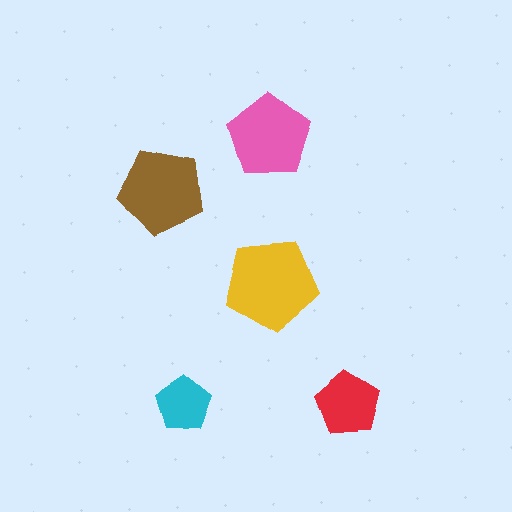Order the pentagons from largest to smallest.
the yellow one, the brown one, the pink one, the red one, the cyan one.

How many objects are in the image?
There are 5 objects in the image.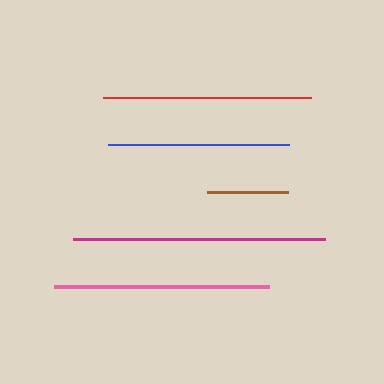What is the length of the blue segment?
The blue segment is approximately 181 pixels long.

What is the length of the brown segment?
The brown segment is approximately 81 pixels long.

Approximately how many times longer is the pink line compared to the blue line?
The pink line is approximately 1.2 times the length of the blue line.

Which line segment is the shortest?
The brown line is the shortest at approximately 81 pixels.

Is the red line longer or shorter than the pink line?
The pink line is longer than the red line.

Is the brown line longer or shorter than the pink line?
The pink line is longer than the brown line.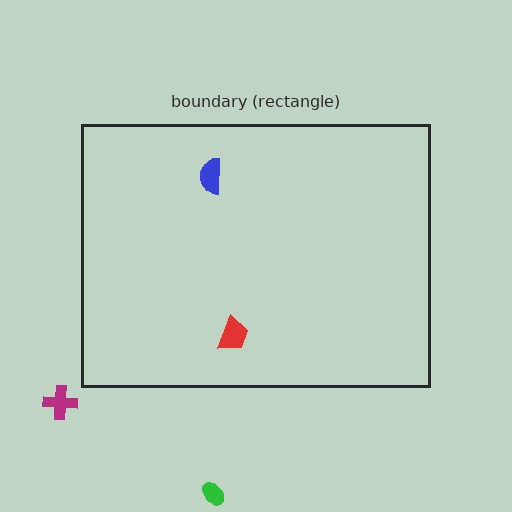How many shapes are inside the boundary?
2 inside, 2 outside.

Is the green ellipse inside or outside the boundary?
Outside.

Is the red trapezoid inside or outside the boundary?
Inside.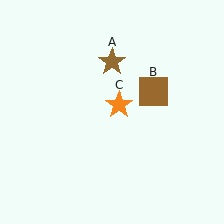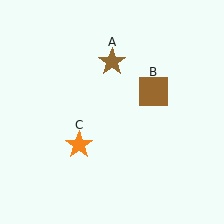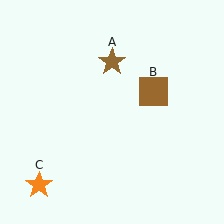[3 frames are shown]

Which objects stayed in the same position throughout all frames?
Brown star (object A) and brown square (object B) remained stationary.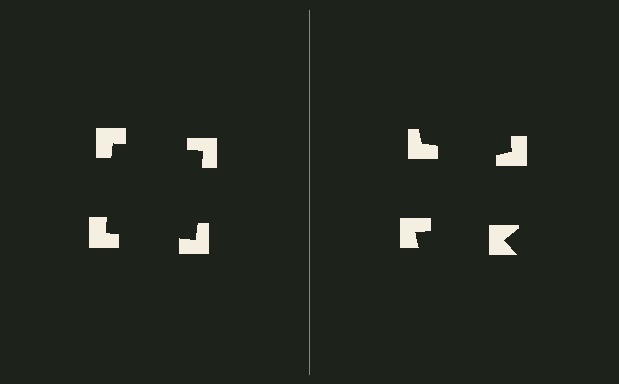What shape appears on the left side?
An illusory square.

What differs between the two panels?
The notched squares are positioned identically on both sides; only the wedge orientations differ. On the left they align to a square; on the right they are misaligned.